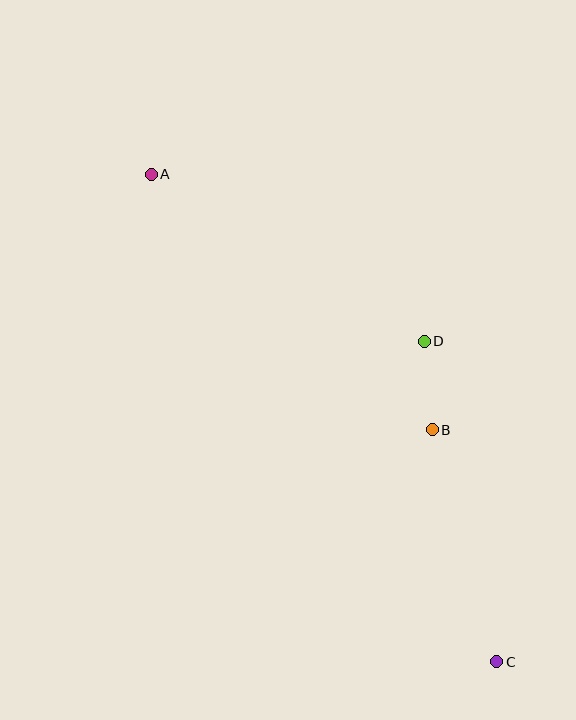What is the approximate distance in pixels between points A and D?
The distance between A and D is approximately 320 pixels.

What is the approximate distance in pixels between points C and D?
The distance between C and D is approximately 329 pixels.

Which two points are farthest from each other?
Points A and C are farthest from each other.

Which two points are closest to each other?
Points B and D are closest to each other.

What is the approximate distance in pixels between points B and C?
The distance between B and C is approximately 241 pixels.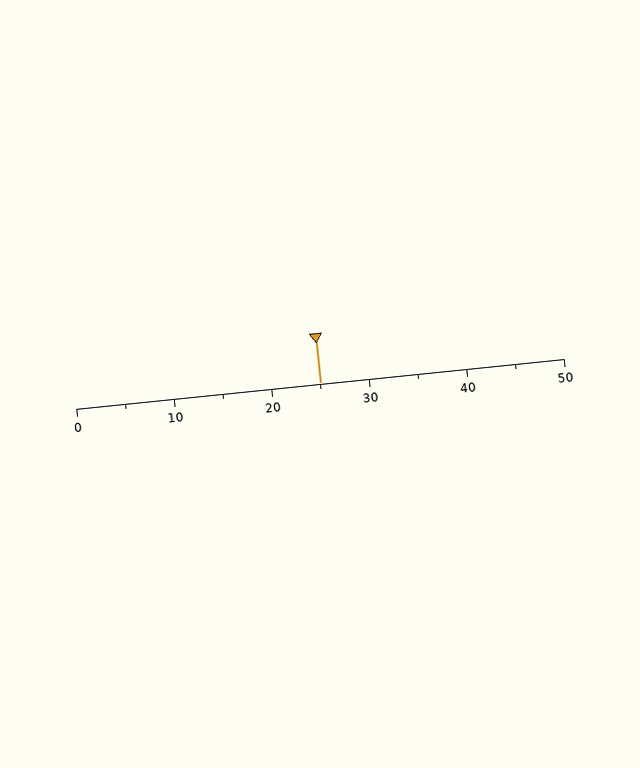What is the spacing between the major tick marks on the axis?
The major ticks are spaced 10 apart.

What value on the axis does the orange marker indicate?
The marker indicates approximately 25.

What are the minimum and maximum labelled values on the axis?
The axis runs from 0 to 50.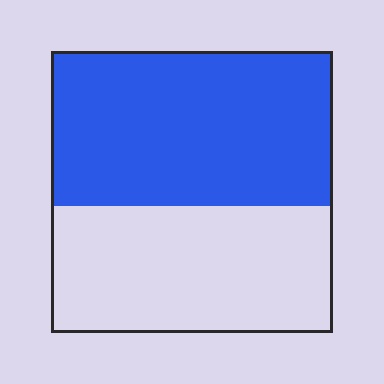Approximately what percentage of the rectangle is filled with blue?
Approximately 55%.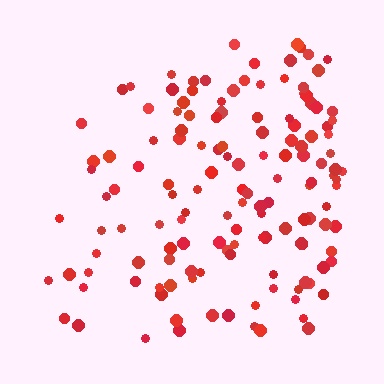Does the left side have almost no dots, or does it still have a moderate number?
Still a moderate number, just noticeably fewer than the right.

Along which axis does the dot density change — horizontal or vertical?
Horizontal.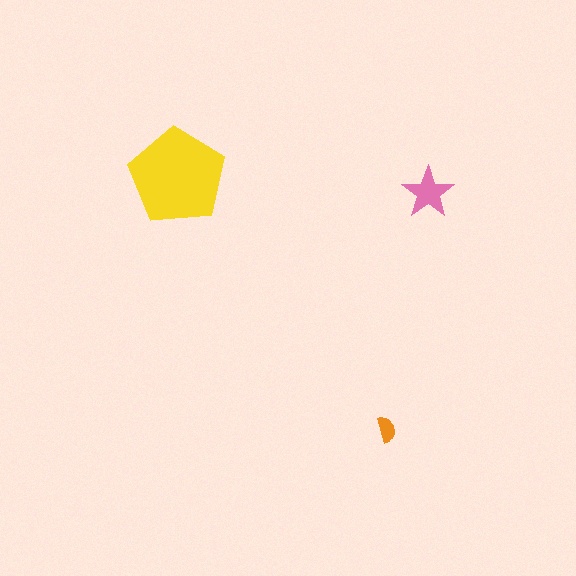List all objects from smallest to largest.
The orange semicircle, the pink star, the yellow pentagon.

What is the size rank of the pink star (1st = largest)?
2nd.